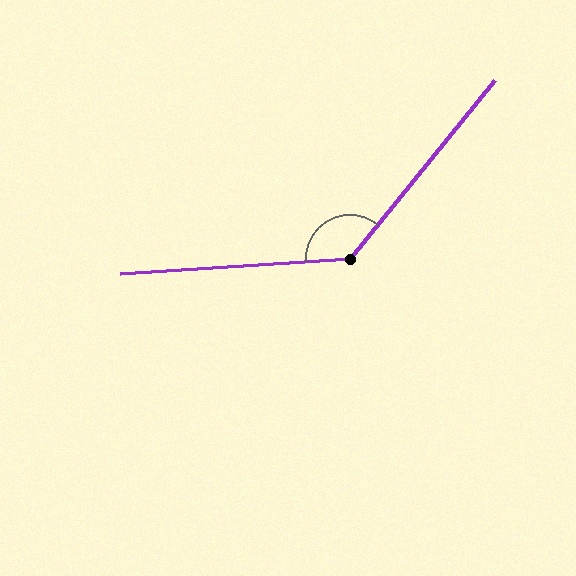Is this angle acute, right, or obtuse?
It is obtuse.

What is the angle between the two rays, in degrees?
Approximately 133 degrees.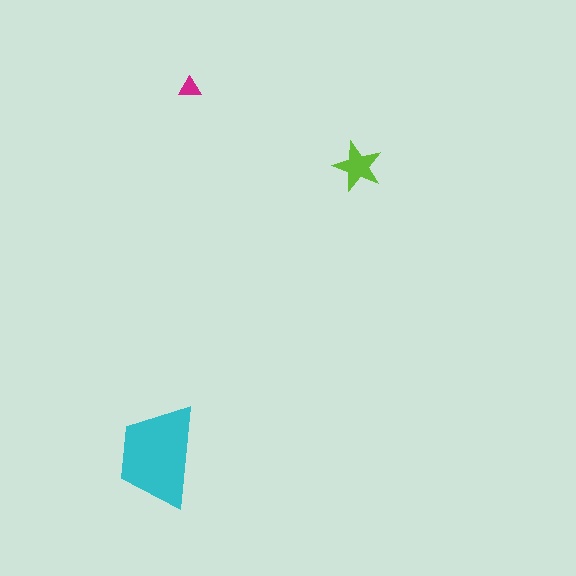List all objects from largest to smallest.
The cyan trapezoid, the lime star, the magenta triangle.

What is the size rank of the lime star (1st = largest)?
2nd.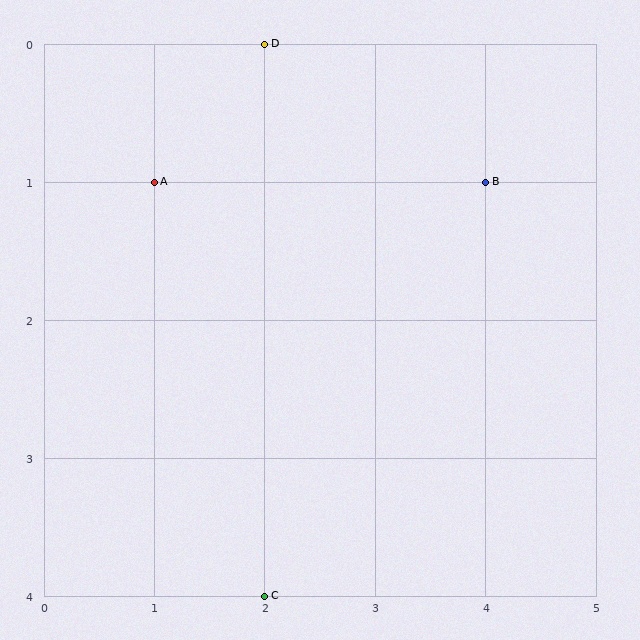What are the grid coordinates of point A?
Point A is at grid coordinates (1, 1).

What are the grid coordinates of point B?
Point B is at grid coordinates (4, 1).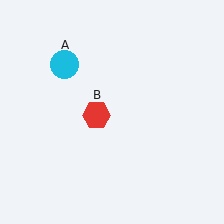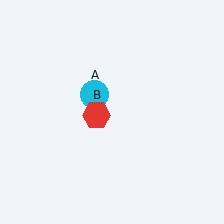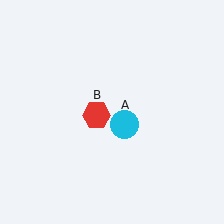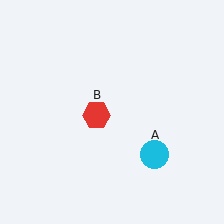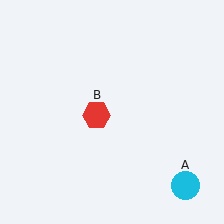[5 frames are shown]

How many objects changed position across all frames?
1 object changed position: cyan circle (object A).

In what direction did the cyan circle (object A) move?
The cyan circle (object A) moved down and to the right.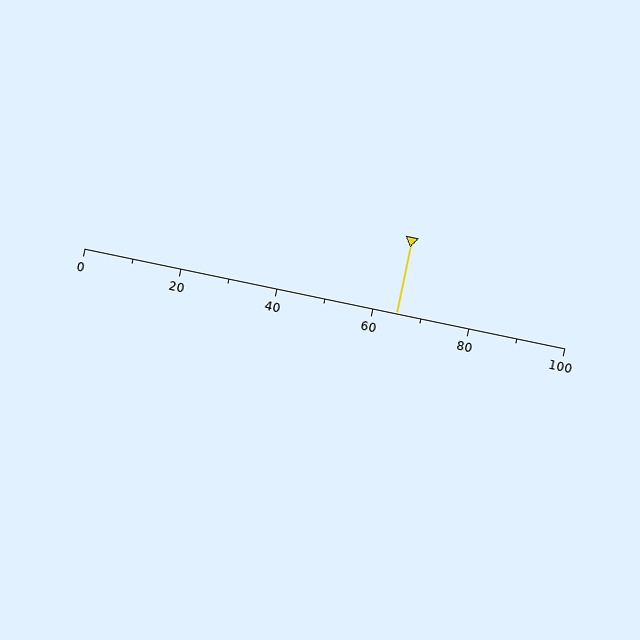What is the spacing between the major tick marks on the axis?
The major ticks are spaced 20 apart.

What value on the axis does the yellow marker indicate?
The marker indicates approximately 65.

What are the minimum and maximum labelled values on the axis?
The axis runs from 0 to 100.